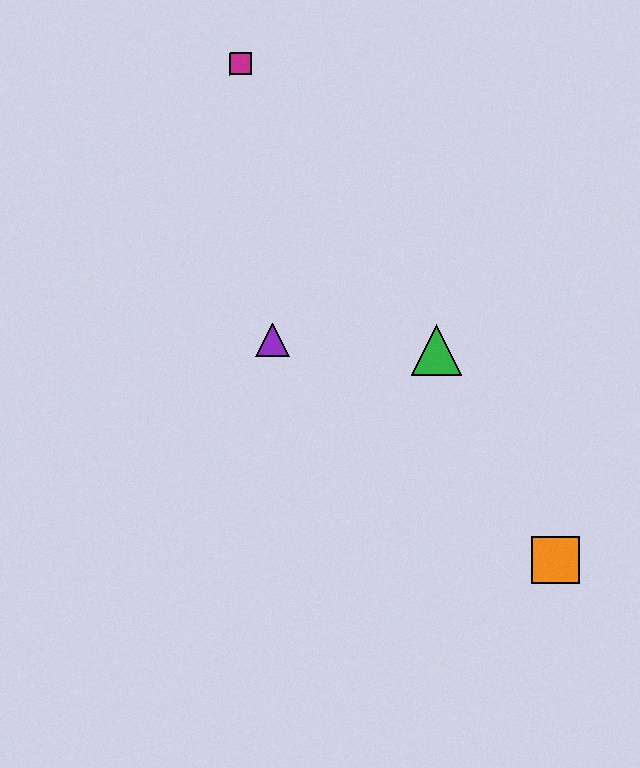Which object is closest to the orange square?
The green triangle is closest to the orange square.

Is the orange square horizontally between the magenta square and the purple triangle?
No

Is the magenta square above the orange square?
Yes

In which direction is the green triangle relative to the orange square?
The green triangle is above the orange square.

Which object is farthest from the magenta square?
The orange square is farthest from the magenta square.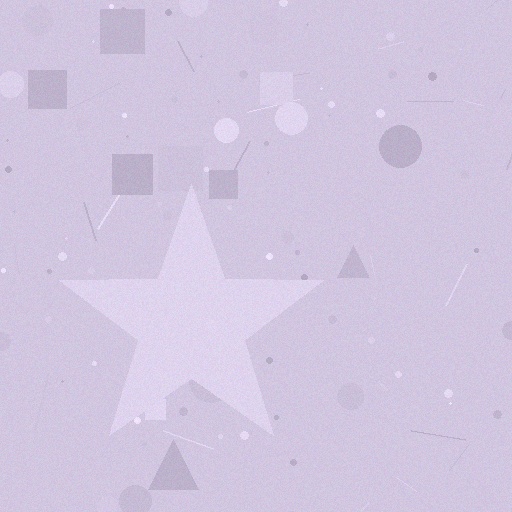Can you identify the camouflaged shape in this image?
The camouflaged shape is a star.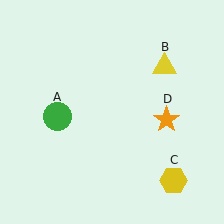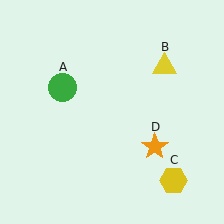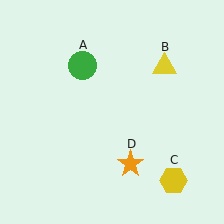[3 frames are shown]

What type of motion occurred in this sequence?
The green circle (object A), orange star (object D) rotated clockwise around the center of the scene.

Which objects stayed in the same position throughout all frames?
Yellow triangle (object B) and yellow hexagon (object C) remained stationary.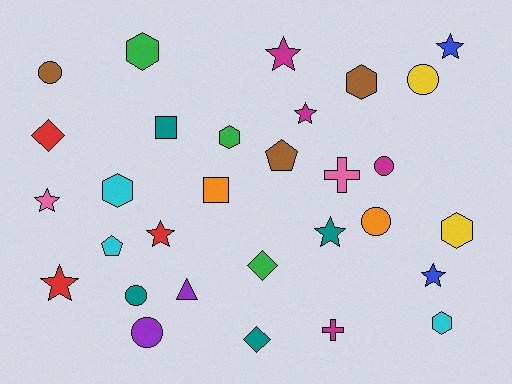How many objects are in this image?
There are 30 objects.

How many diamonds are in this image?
There are 3 diamonds.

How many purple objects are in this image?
There are 2 purple objects.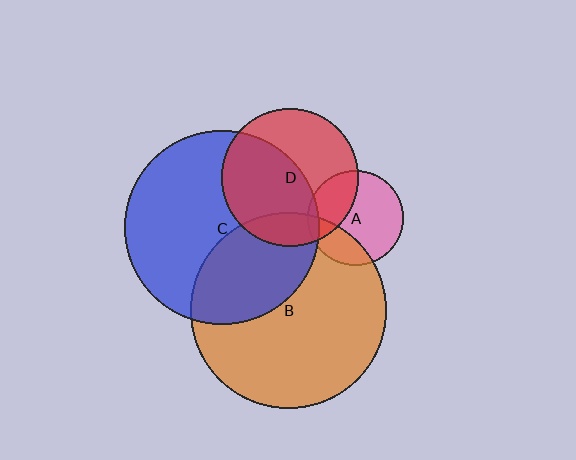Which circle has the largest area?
Circle B (orange).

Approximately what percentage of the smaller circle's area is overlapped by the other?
Approximately 5%.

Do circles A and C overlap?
Yes.